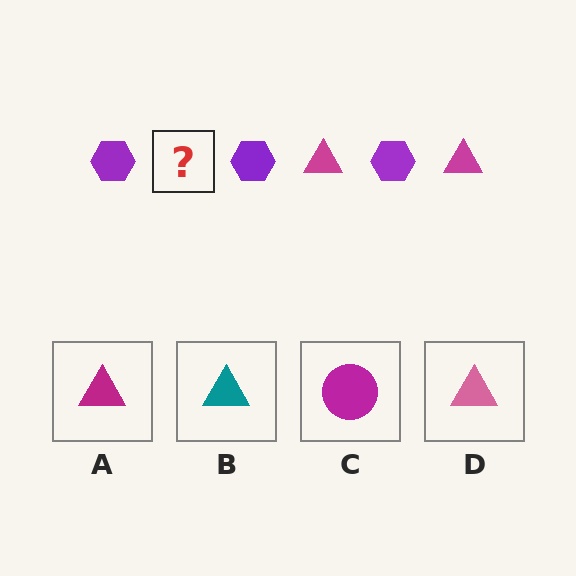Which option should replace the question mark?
Option A.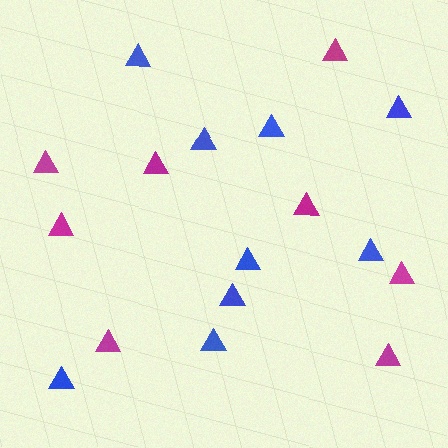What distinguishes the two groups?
There are 2 groups: one group of magenta triangles (8) and one group of blue triangles (9).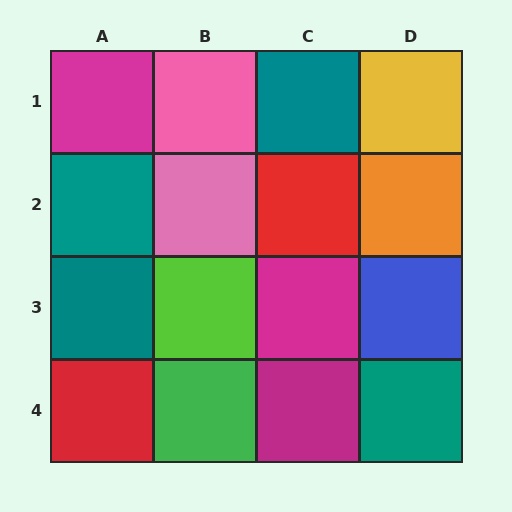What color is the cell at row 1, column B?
Pink.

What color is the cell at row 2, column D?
Orange.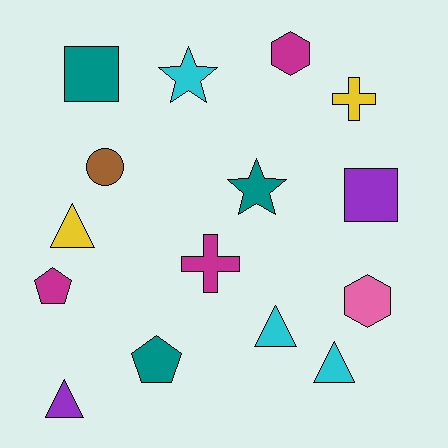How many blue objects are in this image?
There are no blue objects.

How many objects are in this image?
There are 15 objects.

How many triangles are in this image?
There are 4 triangles.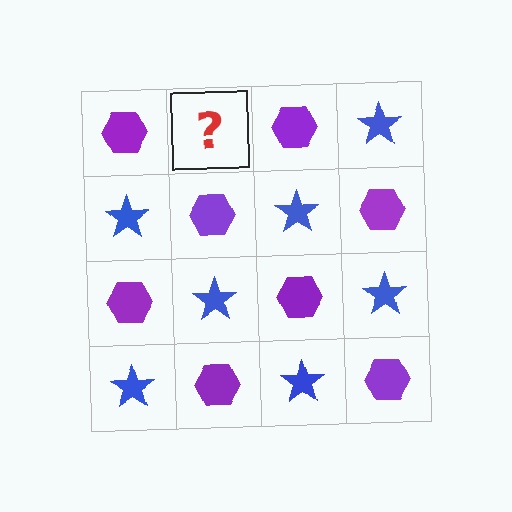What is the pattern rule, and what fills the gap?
The rule is that it alternates purple hexagon and blue star in a checkerboard pattern. The gap should be filled with a blue star.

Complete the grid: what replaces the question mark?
The question mark should be replaced with a blue star.